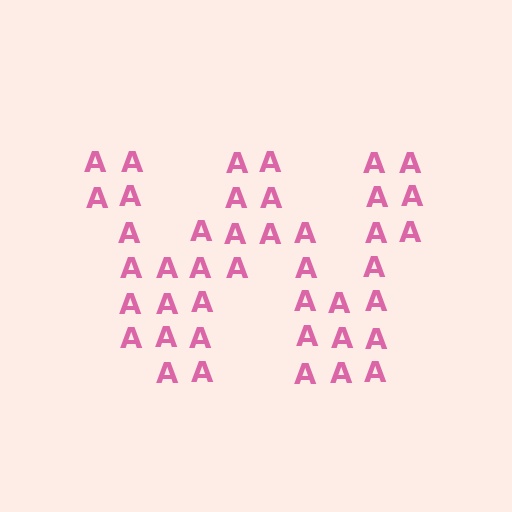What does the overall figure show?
The overall figure shows the letter W.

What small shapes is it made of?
It is made of small letter A's.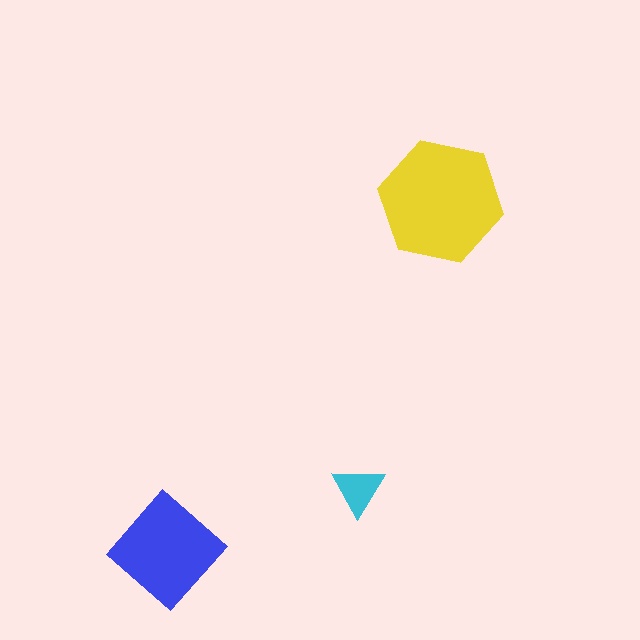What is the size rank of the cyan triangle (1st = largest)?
3rd.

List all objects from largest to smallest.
The yellow hexagon, the blue diamond, the cyan triangle.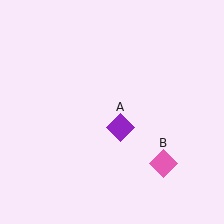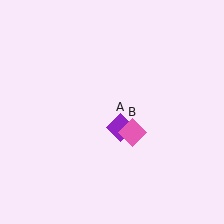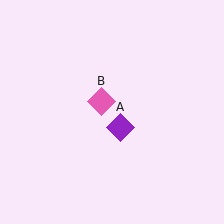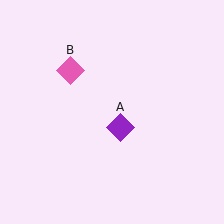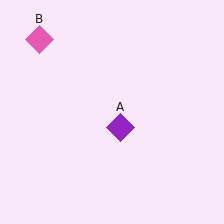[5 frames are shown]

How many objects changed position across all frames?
1 object changed position: pink diamond (object B).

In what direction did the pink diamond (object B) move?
The pink diamond (object B) moved up and to the left.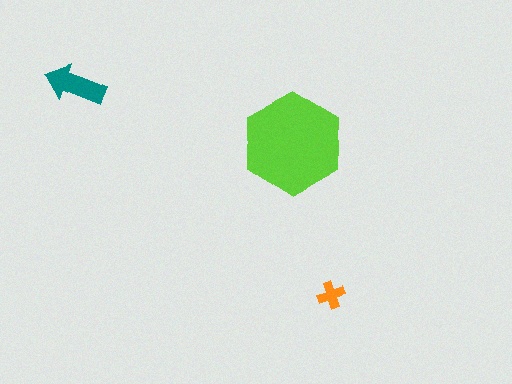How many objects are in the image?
There are 3 objects in the image.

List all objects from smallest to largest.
The orange cross, the teal arrow, the lime hexagon.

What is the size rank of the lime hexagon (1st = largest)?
1st.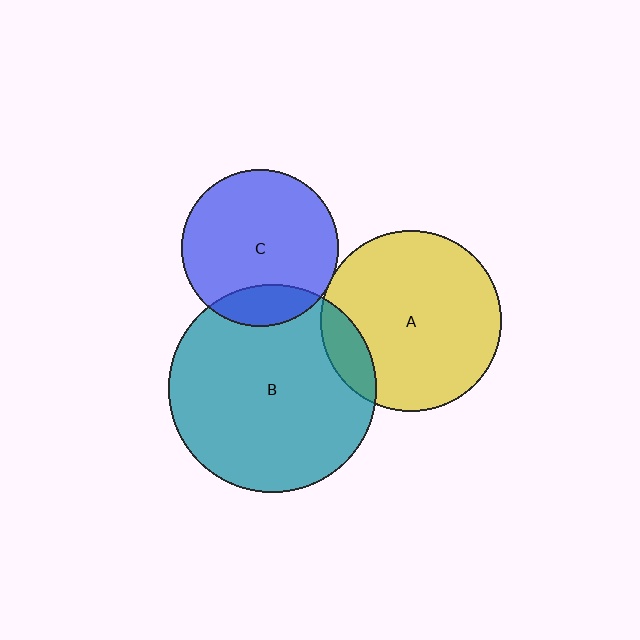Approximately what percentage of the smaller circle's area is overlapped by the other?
Approximately 15%.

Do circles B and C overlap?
Yes.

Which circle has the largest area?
Circle B (teal).